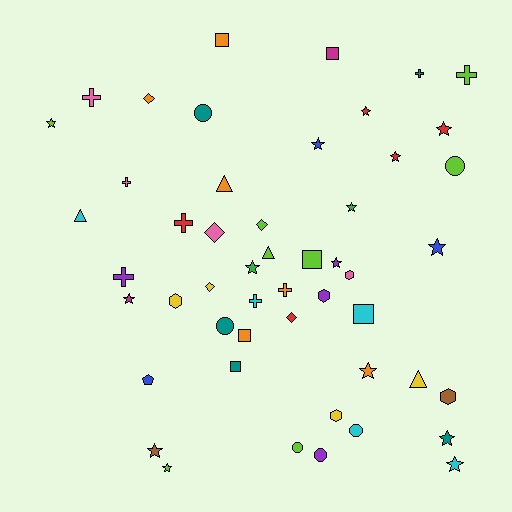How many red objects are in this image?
There are 5 red objects.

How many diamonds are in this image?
There are 5 diamonds.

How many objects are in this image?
There are 50 objects.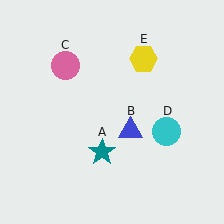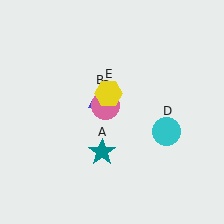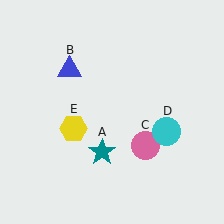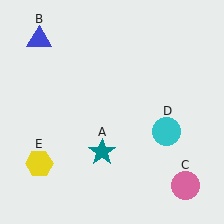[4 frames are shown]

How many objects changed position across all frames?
3 objects changed position: blue triangle (object B), pink circle (object C), yellow hexagon (object E).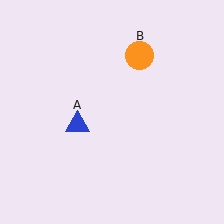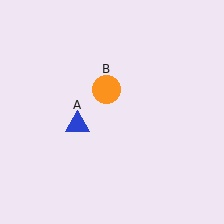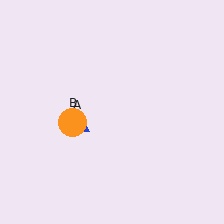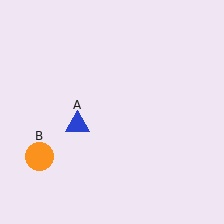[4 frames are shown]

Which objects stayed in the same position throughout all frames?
Blue triangle (object A) remained stationary.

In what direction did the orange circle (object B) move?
The orange circle (object B) moved down and to the left.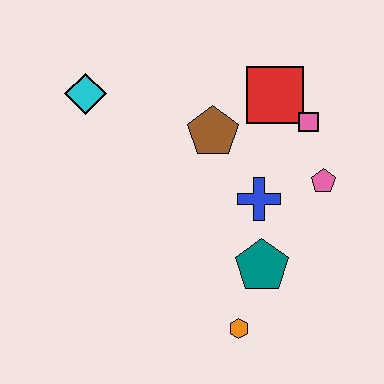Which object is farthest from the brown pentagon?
The orange hexagon is farthest from the brown pentagon.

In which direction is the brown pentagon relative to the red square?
The brown pentagon is to the left of the red square.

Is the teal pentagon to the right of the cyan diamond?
Yes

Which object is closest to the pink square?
The red square is closest to the pink square.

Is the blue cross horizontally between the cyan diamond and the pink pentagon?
Yes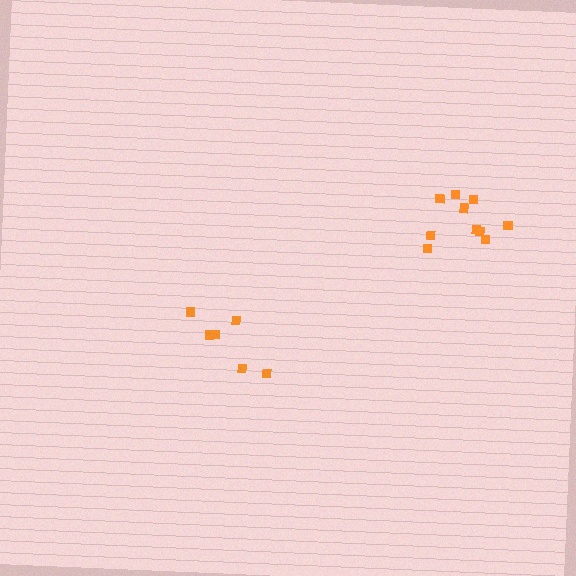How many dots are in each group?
Group 1: 10 dots, Group 2: 6 dots (16 total).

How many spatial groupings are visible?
There are 2 spatial groupings.